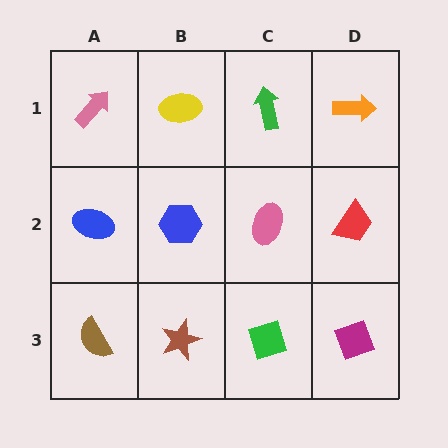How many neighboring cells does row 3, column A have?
2.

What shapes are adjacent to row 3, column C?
A pink ellipse (row 2, column C), a brown star (row 3, column B), a magenta diamond (row 3, column D).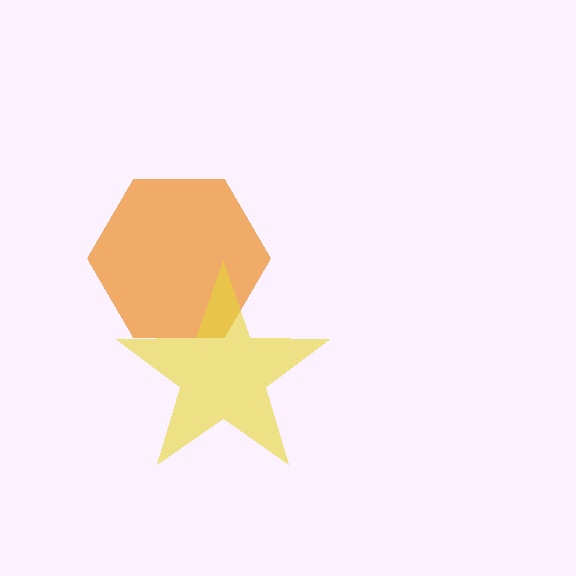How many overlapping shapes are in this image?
There are 2 overlapping shapes in the image.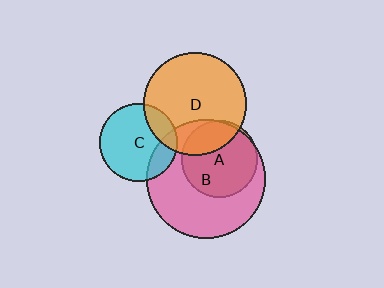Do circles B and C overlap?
Yes.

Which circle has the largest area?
Circle B (pink).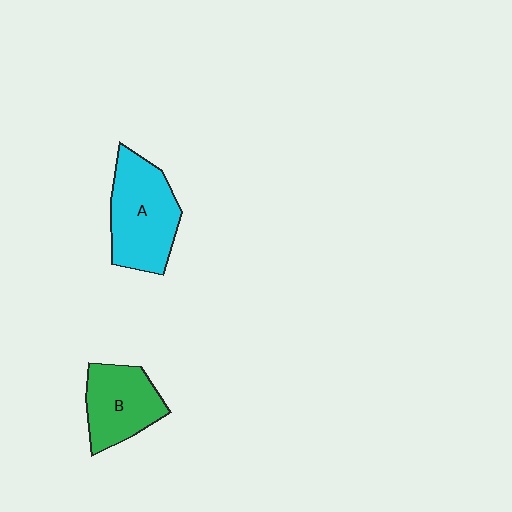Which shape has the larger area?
Shape A (cyan).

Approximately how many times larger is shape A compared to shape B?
Approximately 1.3 times.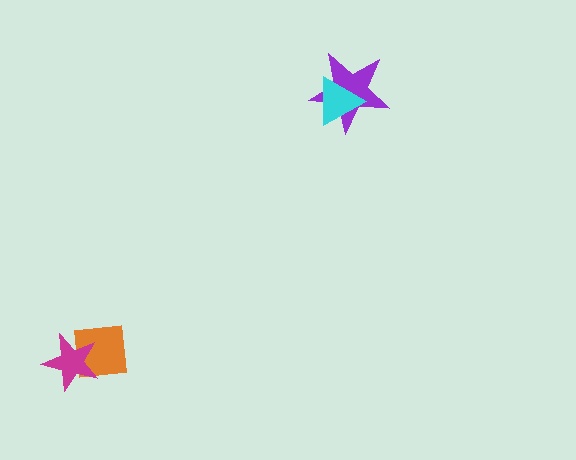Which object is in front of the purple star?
The cyan triangle is in front of the purple star.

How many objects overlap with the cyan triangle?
1 object overlaps with the cyan triangle.